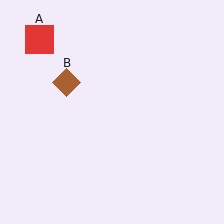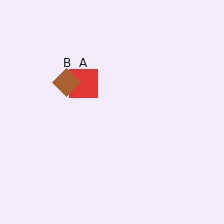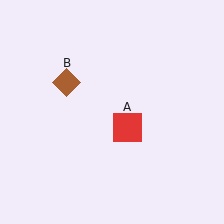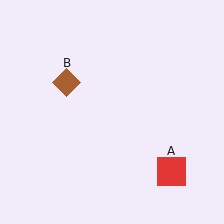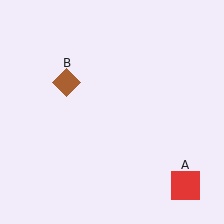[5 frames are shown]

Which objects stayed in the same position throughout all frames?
Brown diamond (object B) remained stationary.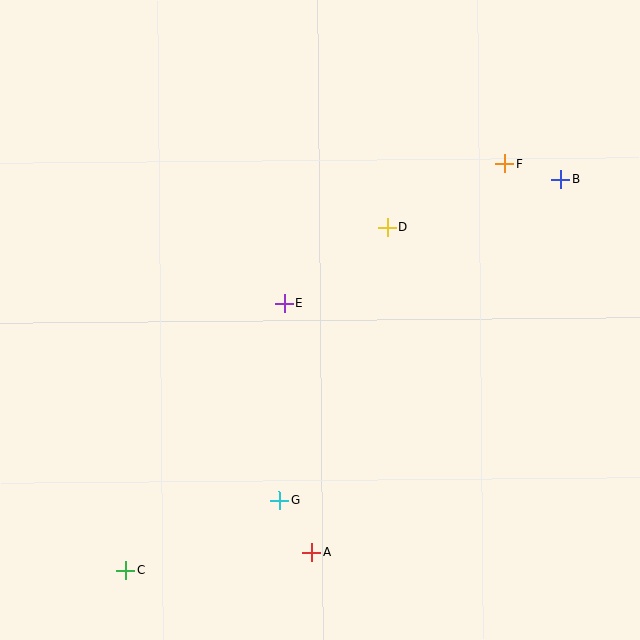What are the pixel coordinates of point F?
Point F is at (505, 164).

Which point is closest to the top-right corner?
Point B is closest to the top-right corner.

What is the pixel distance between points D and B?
The distance between D and B is 180 pixels.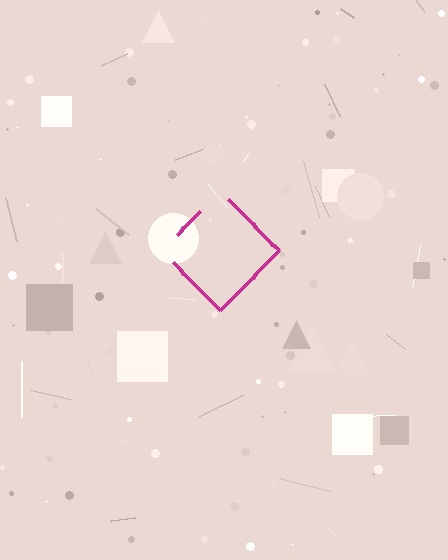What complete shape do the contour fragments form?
The contour fragments form a diamond.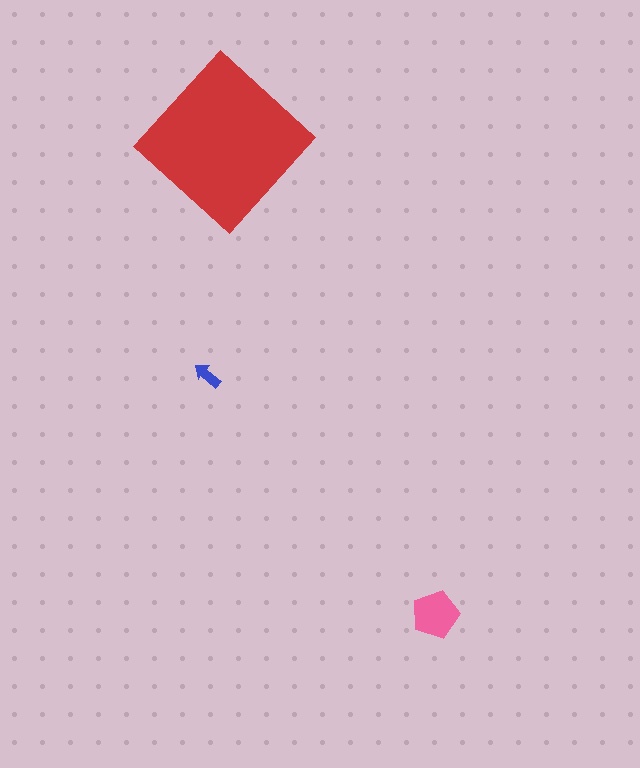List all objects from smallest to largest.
The blue arrow, the pink pentagon, the red diamond.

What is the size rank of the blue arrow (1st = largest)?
3rd.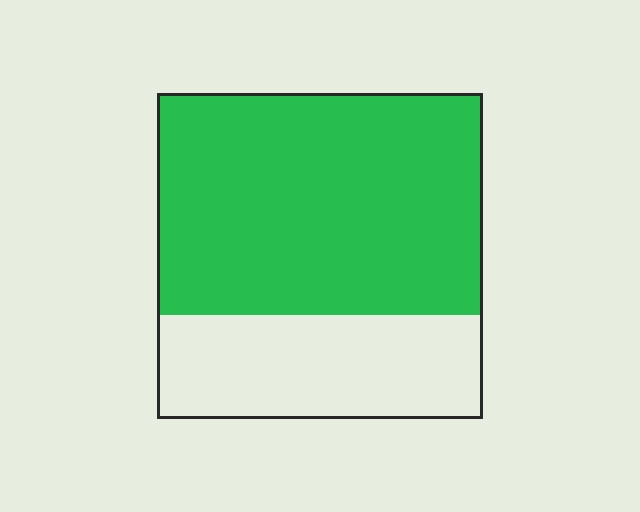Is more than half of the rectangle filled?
Yes.